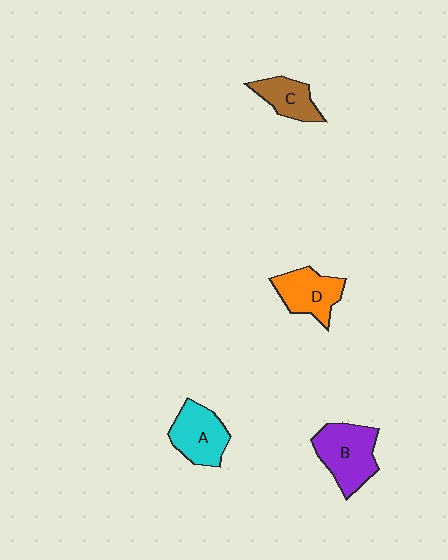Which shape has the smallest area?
Shape C (brown).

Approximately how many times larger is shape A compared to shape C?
Approximately 1.4 times.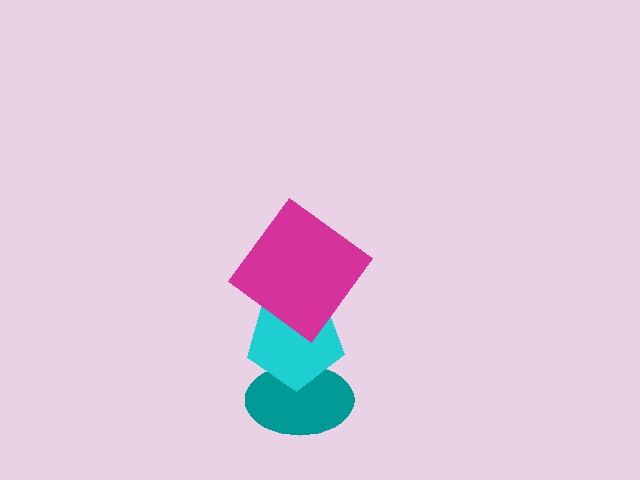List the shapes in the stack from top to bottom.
From top to bottom: the magenta diamond, the cyan pentagon, the teal ellipse.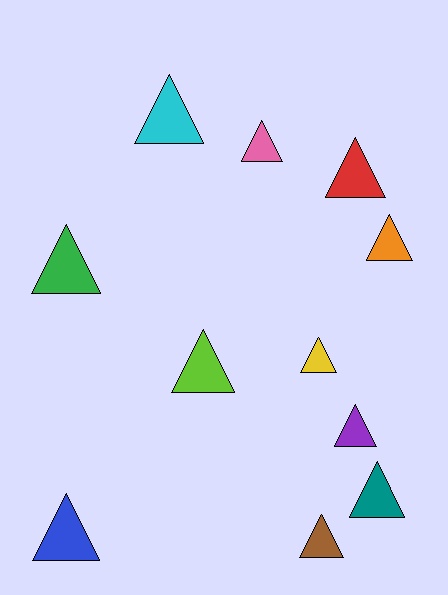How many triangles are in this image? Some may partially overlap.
There are 11 triangles.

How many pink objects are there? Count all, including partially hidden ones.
There is 1 pink object.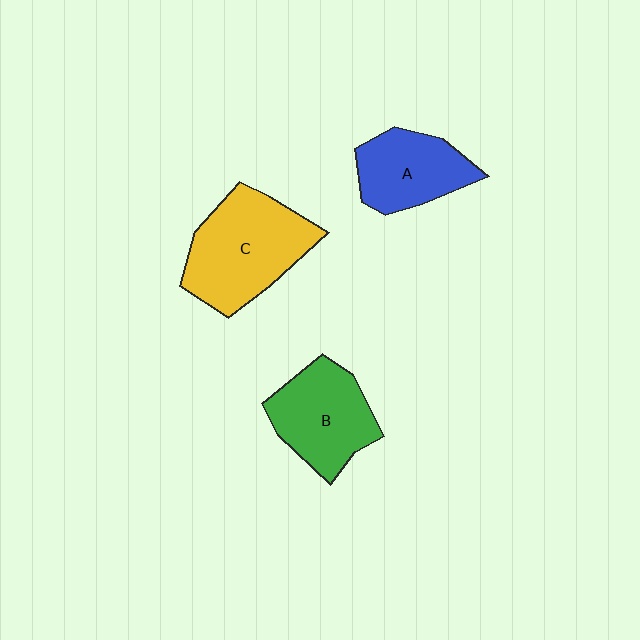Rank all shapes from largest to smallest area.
From largest to smallest: C (yellow), B (green), A (blue).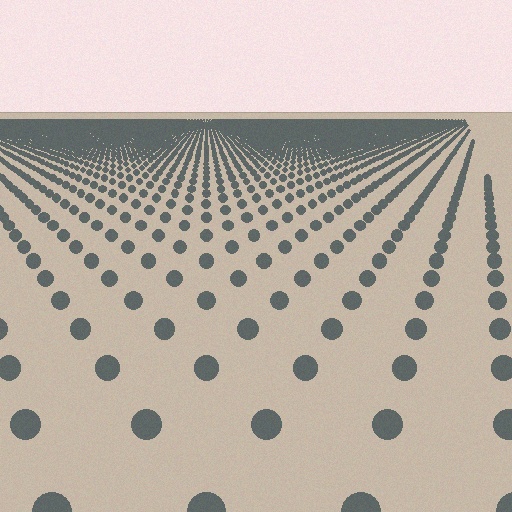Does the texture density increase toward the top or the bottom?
Density increases toward the top.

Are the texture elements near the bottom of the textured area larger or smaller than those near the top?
Larger. Near the bottom, elements are closer to the viewer and appear at a bigger on-screen size.